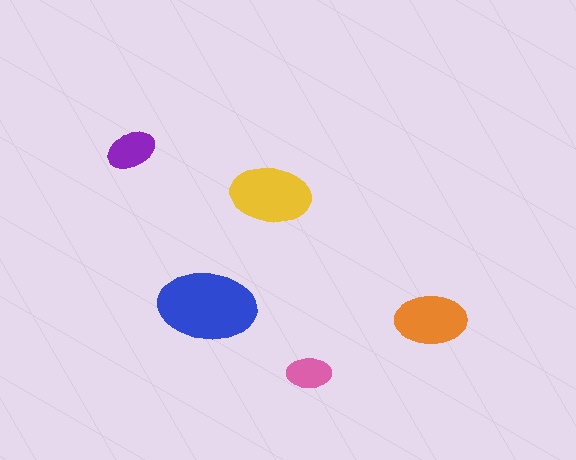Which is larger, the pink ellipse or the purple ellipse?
The purple one.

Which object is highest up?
The purple ellipse is topmost.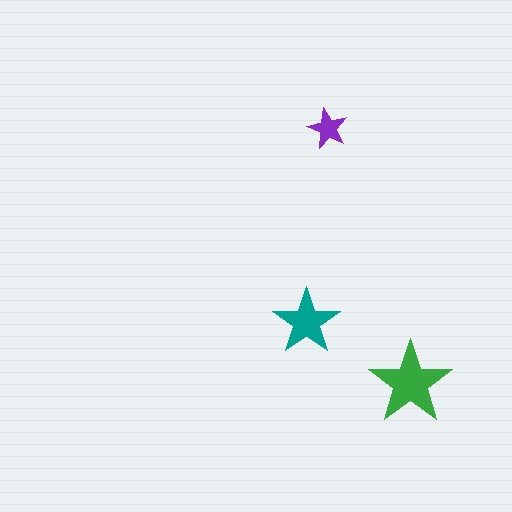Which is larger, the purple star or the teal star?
The teal one.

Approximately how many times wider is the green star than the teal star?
About 1.5 times wider.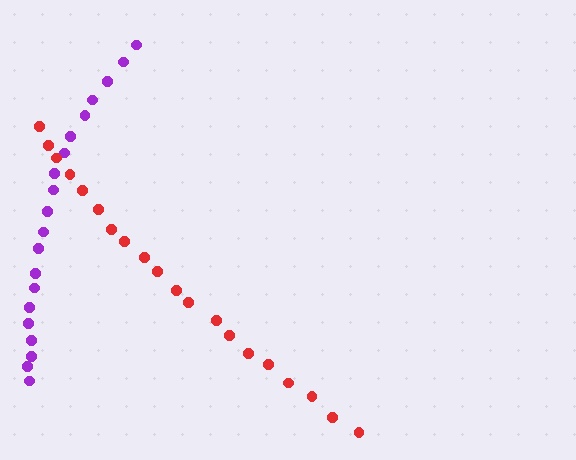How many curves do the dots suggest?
There are 2 distinct paths.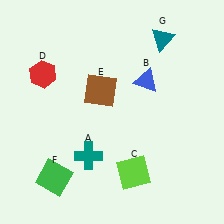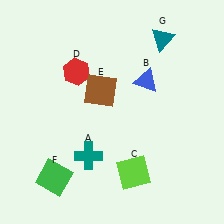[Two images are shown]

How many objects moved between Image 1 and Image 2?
1 object moved between the two images.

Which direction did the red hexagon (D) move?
The red hexagon (D) moved right.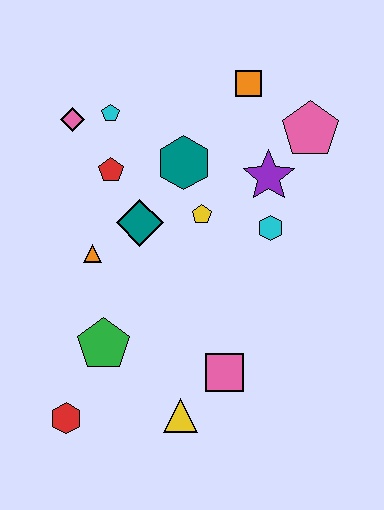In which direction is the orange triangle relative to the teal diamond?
The orange triangle is to the left of the teal diamond.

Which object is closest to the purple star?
The cyan hexagon is closest to the purple star.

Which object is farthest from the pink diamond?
The yellow triangle is farthest from the pink diamond.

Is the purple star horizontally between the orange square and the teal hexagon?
No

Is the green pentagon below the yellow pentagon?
Yes